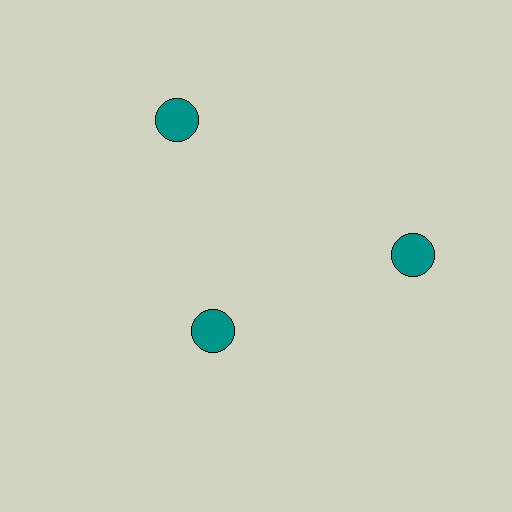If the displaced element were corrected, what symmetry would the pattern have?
It would have 3-fold rotational symmetry — the pattern would map onto itself every 120 degrees.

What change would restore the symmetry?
The symmetry would be restored by moving it outward, back onto the ring so that all 3 circles sit at equal angles and equal distance from the center.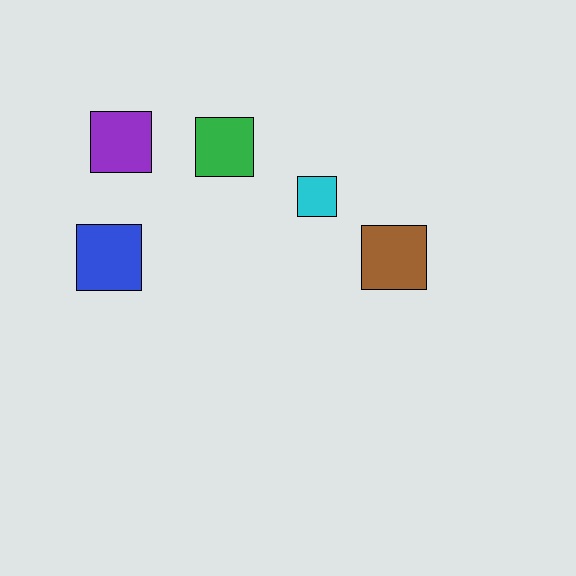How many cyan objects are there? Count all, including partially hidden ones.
There is 1 cyan object.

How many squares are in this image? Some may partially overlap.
There are 5 squares.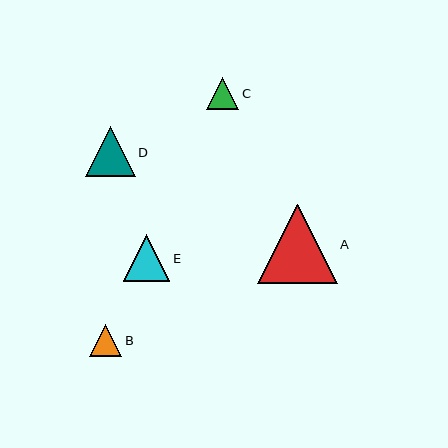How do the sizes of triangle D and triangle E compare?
Triangle D and triangle E are approximately the same size.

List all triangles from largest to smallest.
From largest to smallest: A, D, E, B, C.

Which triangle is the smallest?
Triangle C is the smallest with a size of approximately 32 pixels.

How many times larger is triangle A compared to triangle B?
Triangle A is approximately 2.5 times the size of triangle B.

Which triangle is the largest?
Triangle A is the largest with a size of approximately 80 pixels.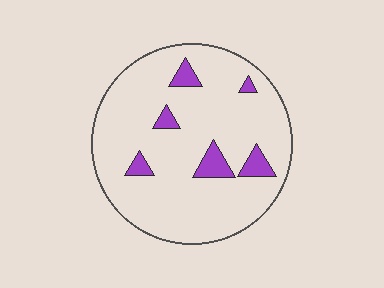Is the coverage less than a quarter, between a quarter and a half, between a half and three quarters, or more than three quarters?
Less than a quarter.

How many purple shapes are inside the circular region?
6.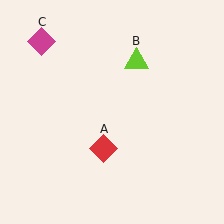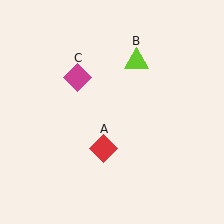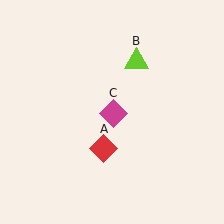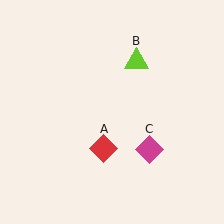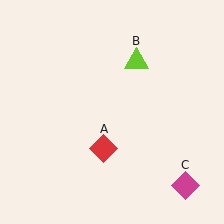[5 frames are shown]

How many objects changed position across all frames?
1 object changed position: magenta diamond (object C).